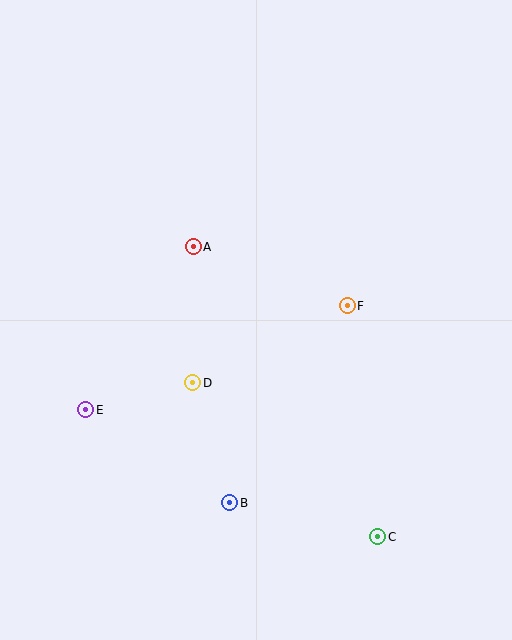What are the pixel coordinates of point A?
Point A is at (193, 247).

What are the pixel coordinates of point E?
Point E is at (86, 410).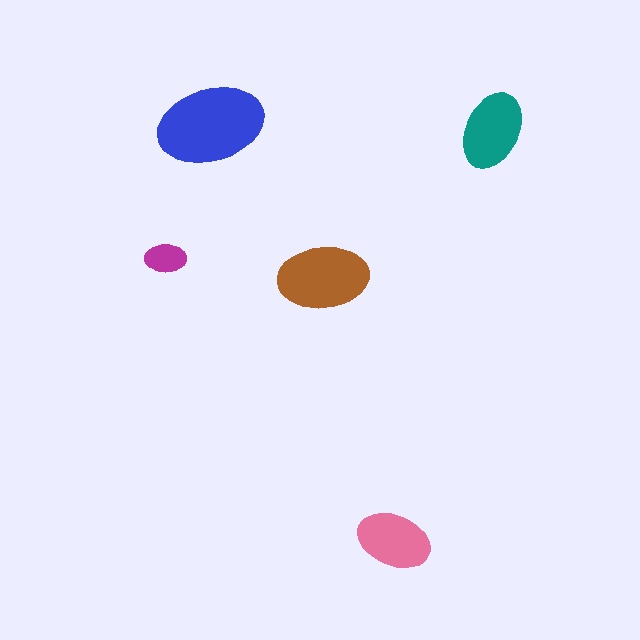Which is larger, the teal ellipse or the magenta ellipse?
The teal one.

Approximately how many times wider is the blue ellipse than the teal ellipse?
About 1.5 times wider.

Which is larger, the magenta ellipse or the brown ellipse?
The brown one.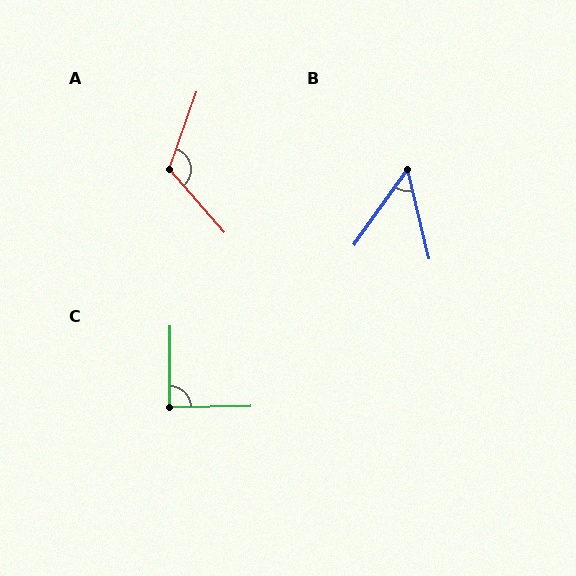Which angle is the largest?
A, at approximately 119 degrees.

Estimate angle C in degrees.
Approximately 88 degrees.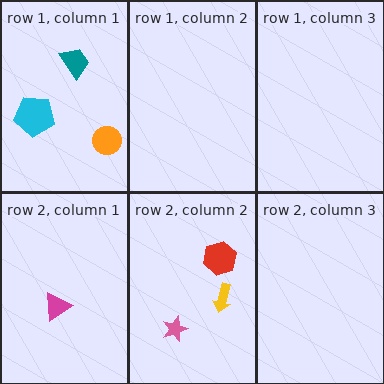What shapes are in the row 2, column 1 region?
The magenta triangle.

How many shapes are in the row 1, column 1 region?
3.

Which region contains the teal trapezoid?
The row 1, column 1 region.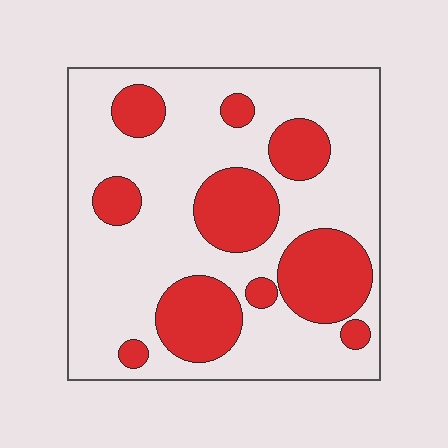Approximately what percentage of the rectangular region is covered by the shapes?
Approximately 30%.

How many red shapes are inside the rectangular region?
10.